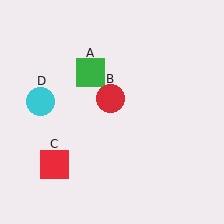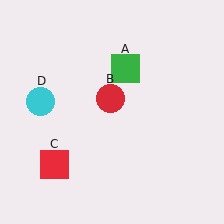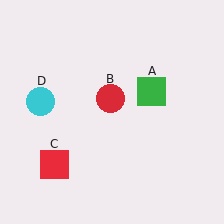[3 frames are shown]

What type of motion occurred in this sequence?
The green square (object A) rotated clockwise around the center of the scene.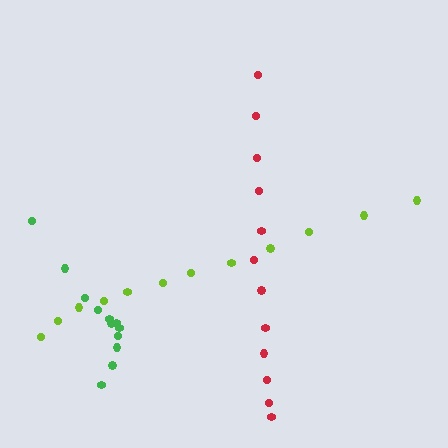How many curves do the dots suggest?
There are 3 distinct paths.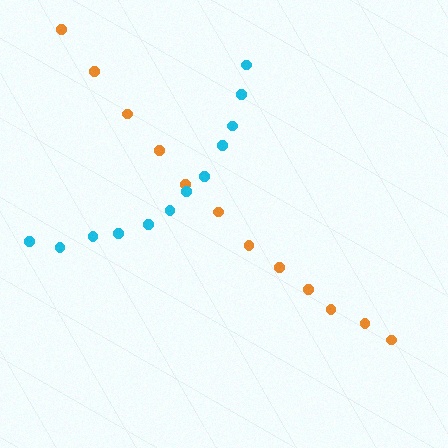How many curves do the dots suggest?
There are 2 distinct paths.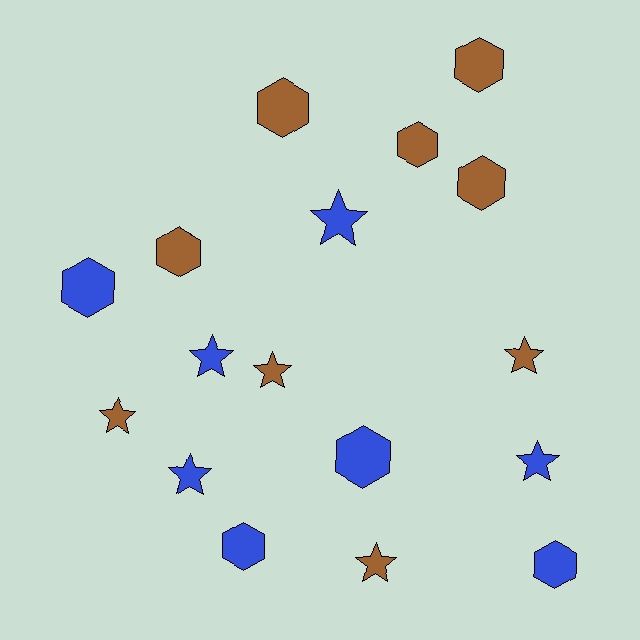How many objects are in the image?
There are 17 objects.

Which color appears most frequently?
Brown, with 9 objects.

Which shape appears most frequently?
Hexagon, with 9 objects.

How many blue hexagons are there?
There are 4 blue hexagons.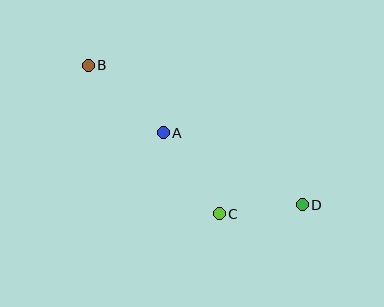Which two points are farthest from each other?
Points B and D are farthest from each other.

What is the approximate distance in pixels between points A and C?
The distance between A and C is approximately 98 pixels.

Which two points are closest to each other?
Points C and D are closest to each other.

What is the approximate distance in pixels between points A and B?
The distance between A and B is approximately 101 pixels.